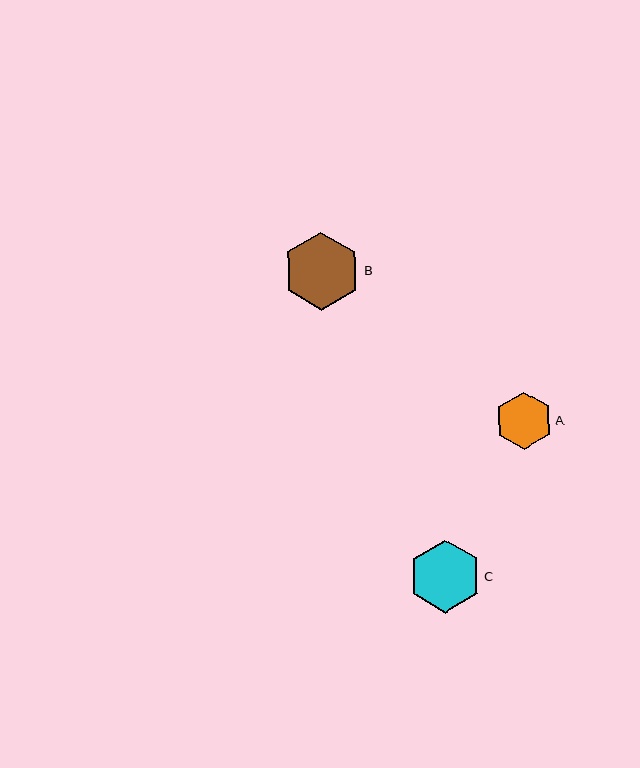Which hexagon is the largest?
Hexagon B is the largest with a size of approximately 78 pixels.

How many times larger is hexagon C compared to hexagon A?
Hexagon C is approximately 1.3 times the size of hexagon A.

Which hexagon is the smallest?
Hexagon A is the smallest with a size of approximately 58 pixels.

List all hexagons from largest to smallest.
From largest to smallest: B, C, A.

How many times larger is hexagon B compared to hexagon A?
Hexagon B is approximately 1.4 times the size of hexagon A.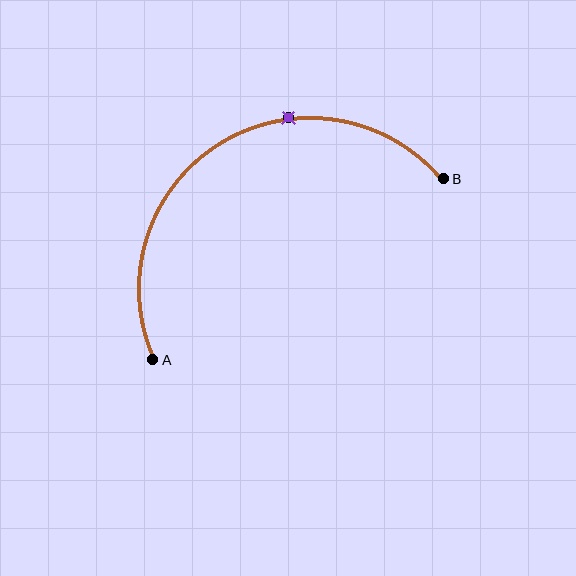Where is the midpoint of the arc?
The arc midpoint is the point on the curve farthest from the straight line joining A and B. It sits above that line.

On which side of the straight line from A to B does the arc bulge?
The arc bulges above the straight line connecting A and B.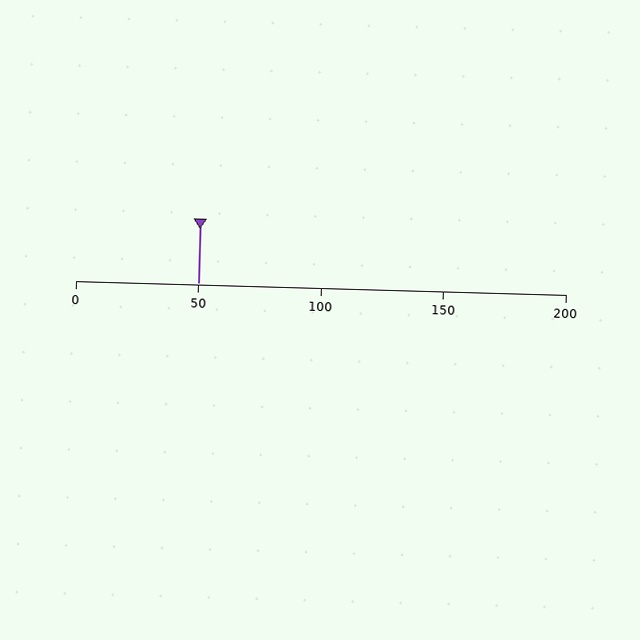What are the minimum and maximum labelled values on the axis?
The axis runs from 0 to 200.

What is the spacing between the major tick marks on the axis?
The major ticks are spaced 50 apart.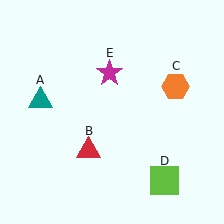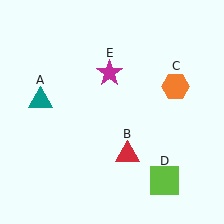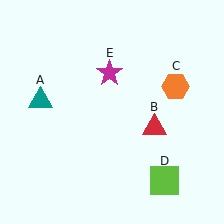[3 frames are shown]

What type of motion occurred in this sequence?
The red triangle (object B) rotated counterclockwise around the center of the scene.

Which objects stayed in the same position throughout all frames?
Teal triangle (object A) and orange hexagon (object C) and lime square (object D) and magenta star (object E) remained stationary.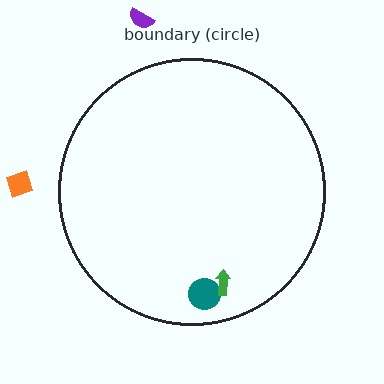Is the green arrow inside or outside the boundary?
Inside.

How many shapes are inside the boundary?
2 inside, 2 outside.